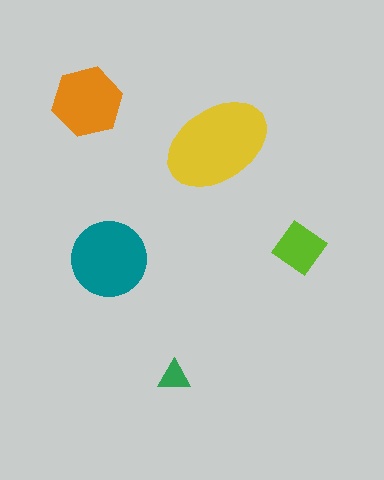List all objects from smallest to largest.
The green triangle, the lime diamond, the orange hexagon, the teal circle, the yellow ellipse.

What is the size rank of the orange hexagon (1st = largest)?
3rd.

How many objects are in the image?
There are 5 objects in the image.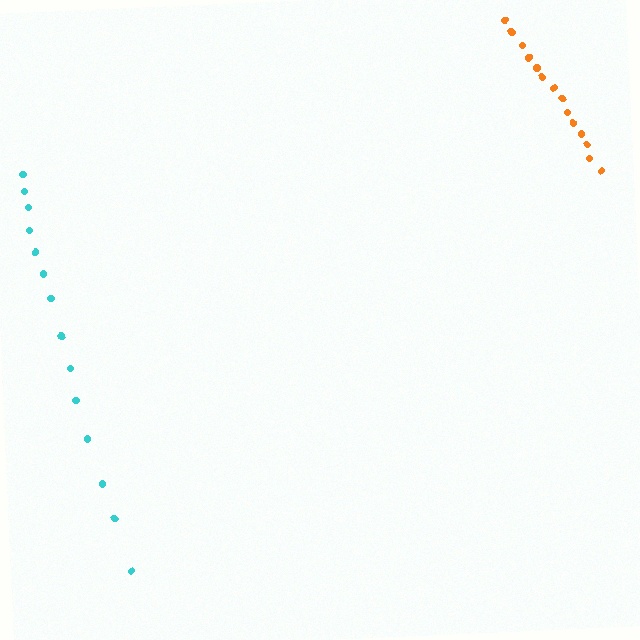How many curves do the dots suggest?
There are 2 distinct paths.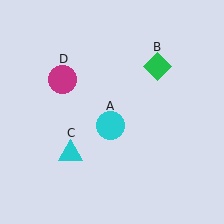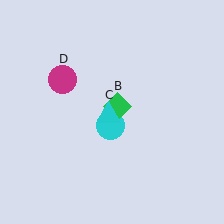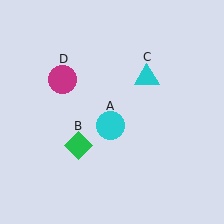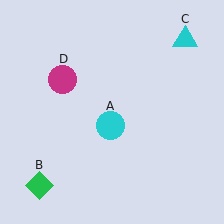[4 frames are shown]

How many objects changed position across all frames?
2 objects changed position: green diamond (object B), cyan triangle (object C).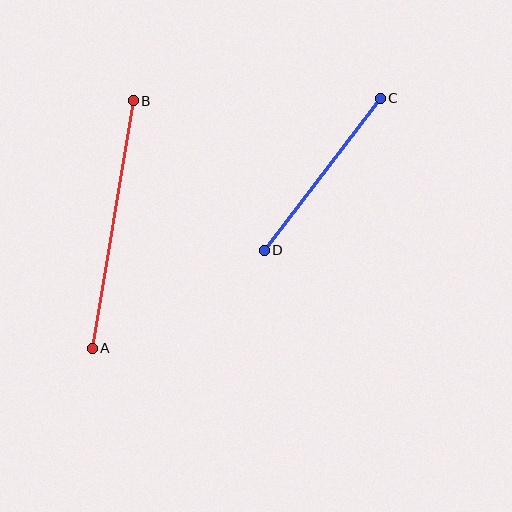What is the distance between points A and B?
The distance is approximately 251 pixels.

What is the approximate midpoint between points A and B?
The midpoint is at approximately (113, 225) pixels.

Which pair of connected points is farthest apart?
Points A and B are farthest apart.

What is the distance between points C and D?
The distance is approximately 191 pixels.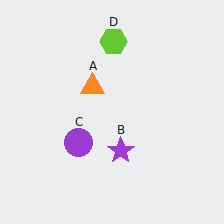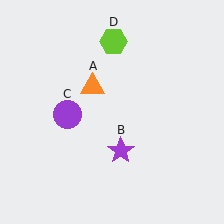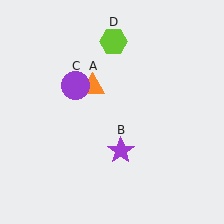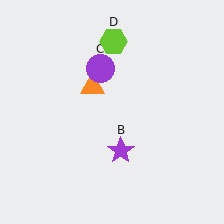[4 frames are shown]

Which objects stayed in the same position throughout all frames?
Orange triangle (object A) and purple star (object B) and lime hexagon (object D) remained stationary.